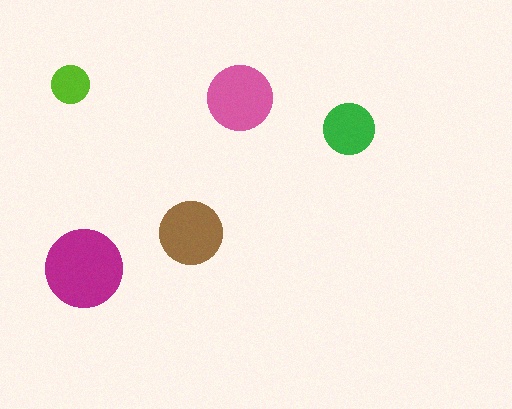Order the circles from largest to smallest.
the magenta one, the pink one, the brown one, the green one, the lime one.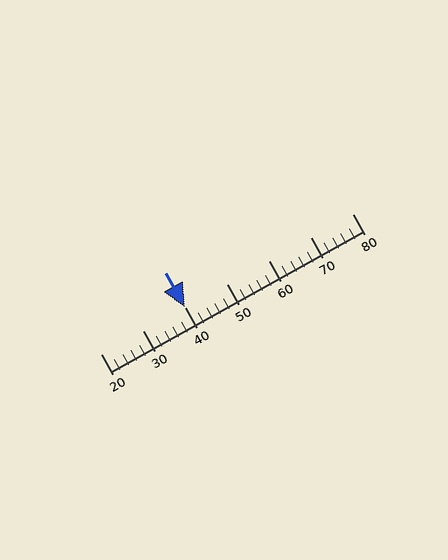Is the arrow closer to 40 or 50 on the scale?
The arrow is closer to 40.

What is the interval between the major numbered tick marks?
The major tick marks are spaced 10 units apart.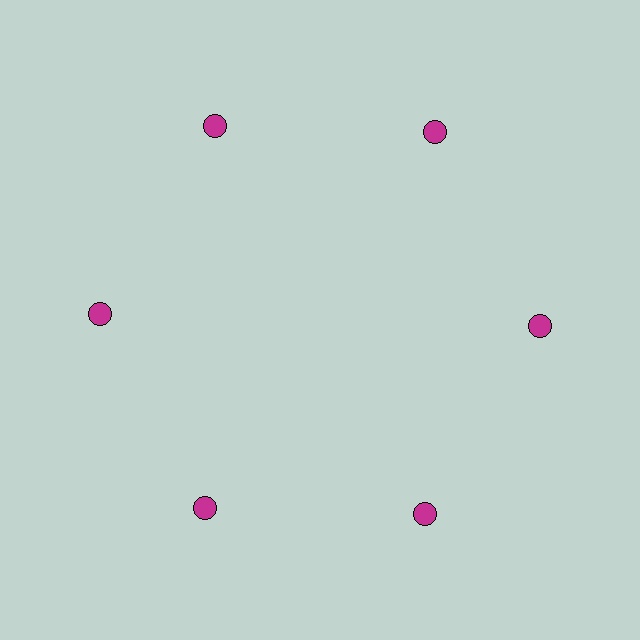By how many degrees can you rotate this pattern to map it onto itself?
The pattern maps onto itself every 60 degrees of rotation.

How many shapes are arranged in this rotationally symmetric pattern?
There are 6 shapes, arranged in 6 groups of 1.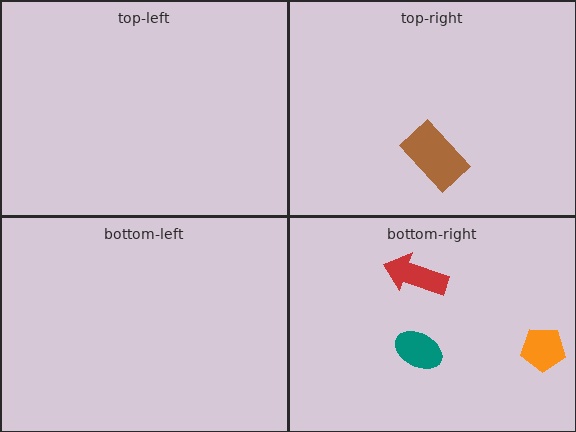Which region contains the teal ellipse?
The bottom-right region.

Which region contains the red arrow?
The bottom-right region.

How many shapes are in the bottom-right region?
3.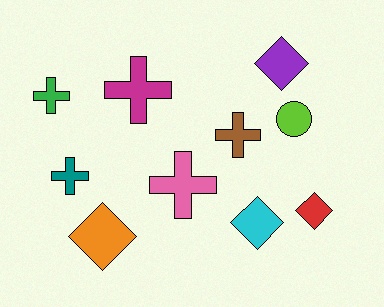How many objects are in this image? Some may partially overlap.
There are 10 objects.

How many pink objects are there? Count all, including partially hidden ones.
There is 1 pink object.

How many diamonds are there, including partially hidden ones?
There are 4 diamonds.